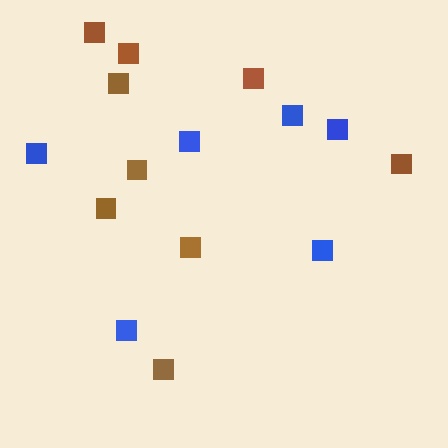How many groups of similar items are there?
There are 2 groups: one group of brown squares (9) and one group of blue squares (6).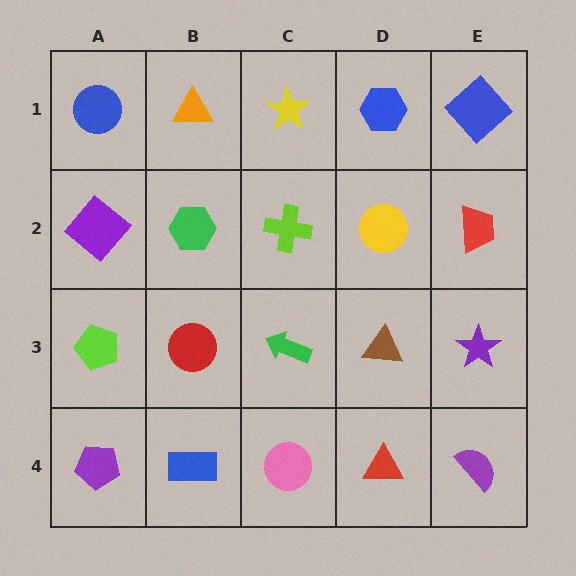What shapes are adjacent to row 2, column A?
A blue circle (row 1, column A), a lime pentagon (row 3, column A), a green hexagon (row 2, column B).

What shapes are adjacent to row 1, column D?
A yellow circle (row 2, column D), a yellow star (row 1, column C), a blue diamond (row 1, column E).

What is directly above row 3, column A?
A purple diamond.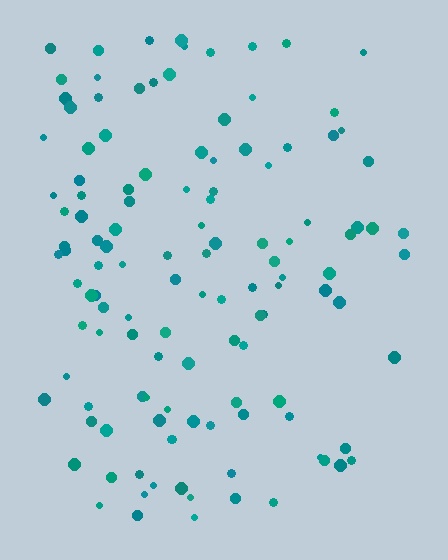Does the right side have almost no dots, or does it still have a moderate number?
Still a moderate number, just noticeably fewer than the left.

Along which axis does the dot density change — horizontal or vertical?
Horizontal.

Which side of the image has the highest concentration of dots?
The left.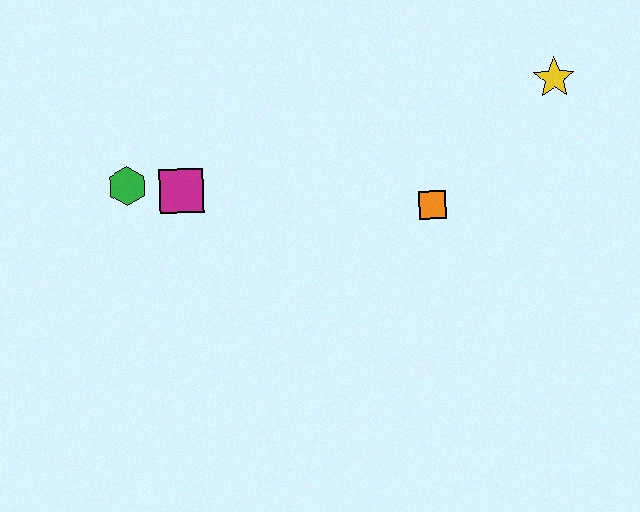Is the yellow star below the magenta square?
No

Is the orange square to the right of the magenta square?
Yes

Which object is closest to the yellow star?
The orange square is closest to the yellow star.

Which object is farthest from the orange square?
The green hexagon is farthest from the orange square.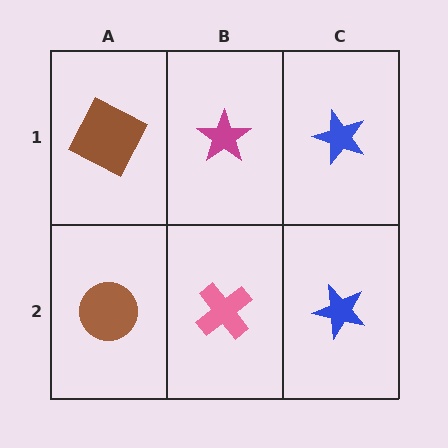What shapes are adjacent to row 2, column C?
A blue star (row 1, column C), a pink cross (row 2, column B).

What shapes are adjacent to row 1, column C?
A blue star (row 2, column C), a magenta star (row 1, column B).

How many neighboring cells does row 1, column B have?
3.